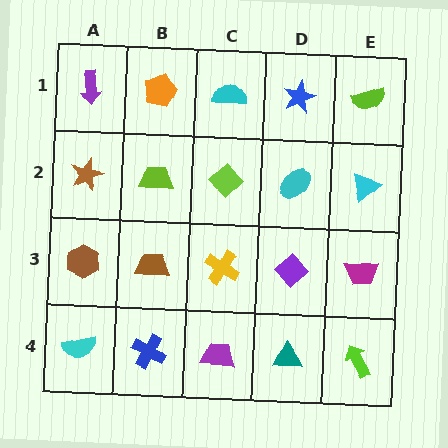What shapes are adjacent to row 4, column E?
A magenta trapezoid (row 3, column E), a teal triangle (row 4, column D).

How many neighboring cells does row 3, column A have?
3.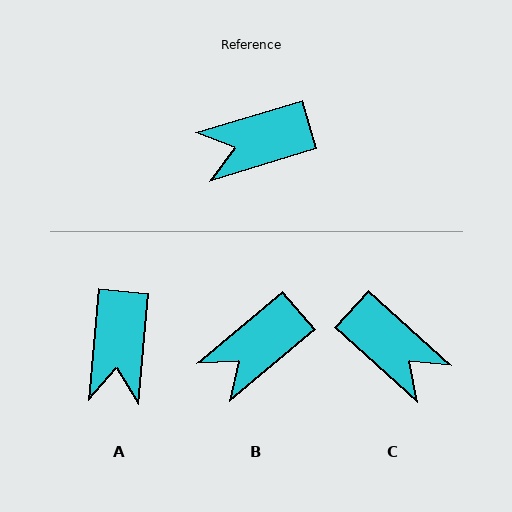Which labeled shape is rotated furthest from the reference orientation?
C, about 121 degrees away.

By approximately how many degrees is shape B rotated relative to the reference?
Approximately 23 degrees counter-clockwise.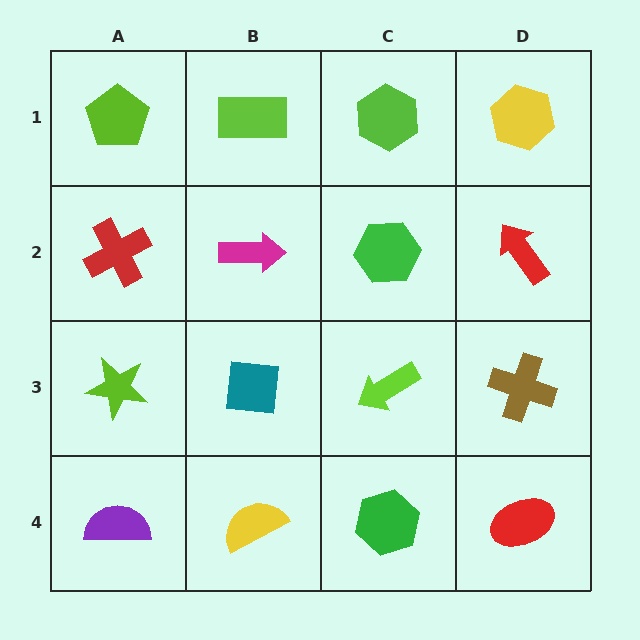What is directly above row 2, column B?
A lime rectangle.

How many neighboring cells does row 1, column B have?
3.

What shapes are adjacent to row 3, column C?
A green hexagon (row 2, column C), a green hexagon (row 4, column C), a teal square (row 3, column B), a brown cross (row 3, column D).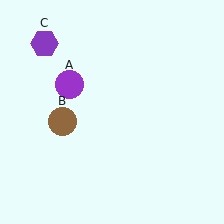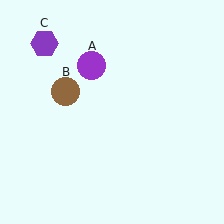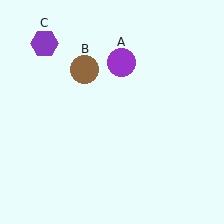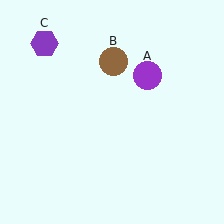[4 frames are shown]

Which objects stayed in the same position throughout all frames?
Purple hexagon (object C) remained stationary.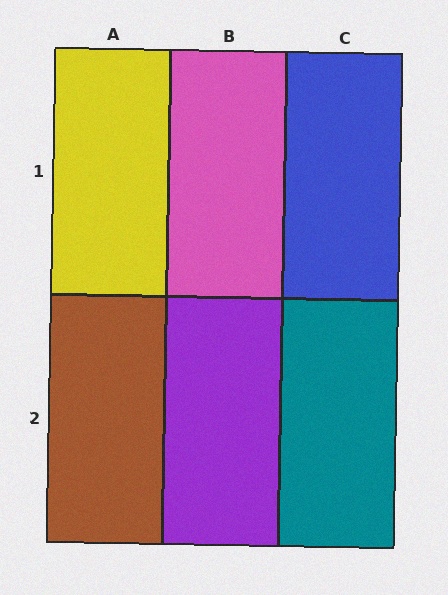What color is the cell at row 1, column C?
Blue.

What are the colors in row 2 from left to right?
Brown, purple, teal.